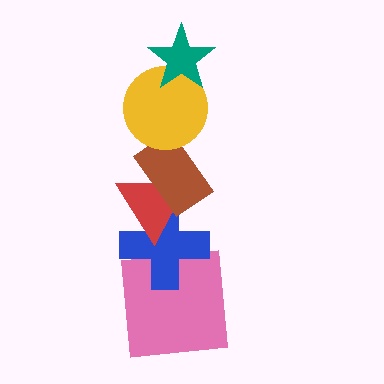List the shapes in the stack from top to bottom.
From top to bottom: the teal star, the yellow circle, the brown rectangle, the red triangle, the blue cross, the pink square.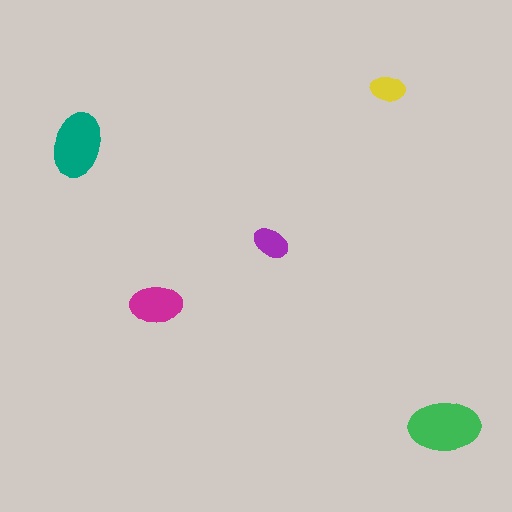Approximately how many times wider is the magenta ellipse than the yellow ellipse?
About 1.5 times wider.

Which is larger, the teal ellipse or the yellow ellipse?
The teal one.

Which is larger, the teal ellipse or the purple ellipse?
The teal one.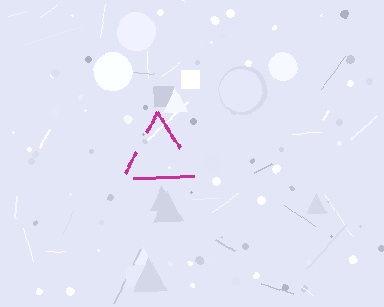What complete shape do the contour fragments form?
The contour fragments form a triangle.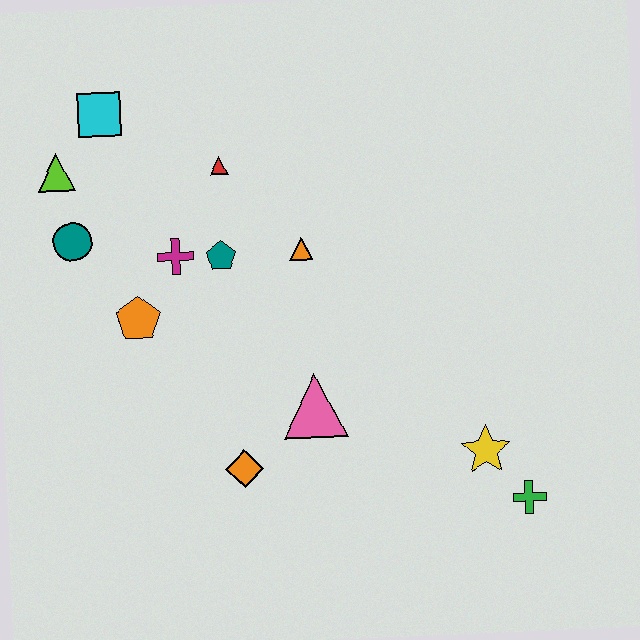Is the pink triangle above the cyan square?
No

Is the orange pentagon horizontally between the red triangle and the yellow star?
No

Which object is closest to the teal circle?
The lime triangle is closest to the teal circle.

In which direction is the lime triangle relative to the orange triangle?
The lime triangle is to the left of the orange triangle.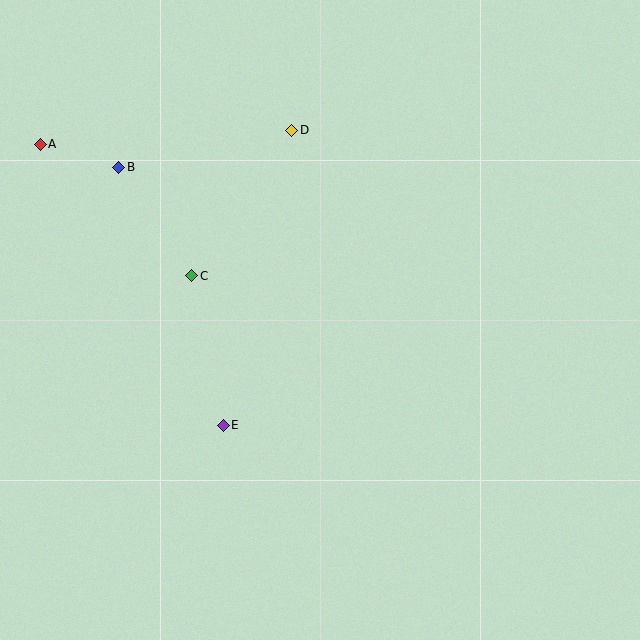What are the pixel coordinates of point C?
Point C is at (192, 276).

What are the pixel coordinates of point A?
Point A is at (40, 144).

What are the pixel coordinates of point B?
Point B is at (119, 167).